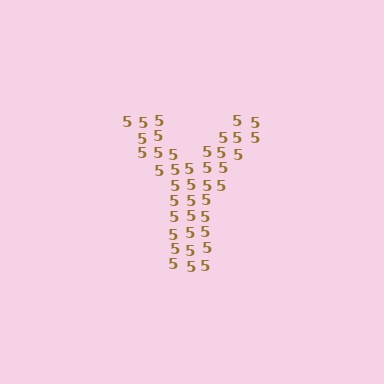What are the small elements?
The small elements are digit 5's.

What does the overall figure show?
The overall figure shows the letter Y.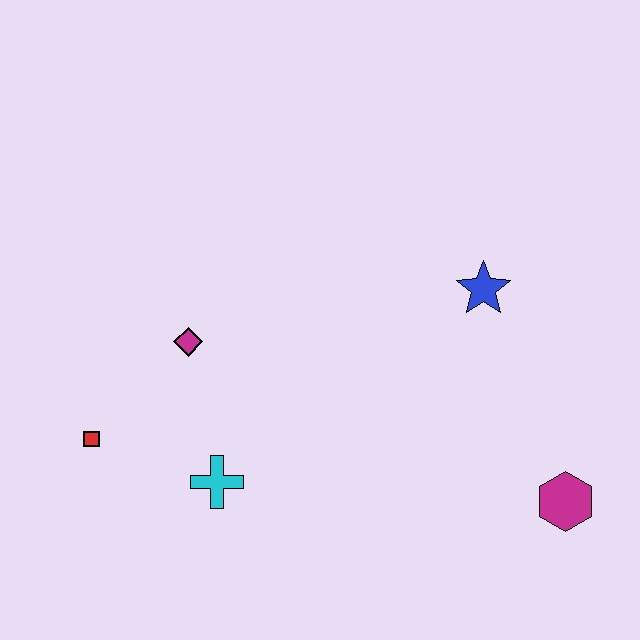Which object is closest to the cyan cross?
The red square is closest to the cyan cross.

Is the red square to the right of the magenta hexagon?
No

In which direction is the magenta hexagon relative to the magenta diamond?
The magenta hexagon is to the right of the magenta diamond.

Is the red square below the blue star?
Yes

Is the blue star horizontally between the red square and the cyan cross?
No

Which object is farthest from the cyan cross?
The magenta hexagon is farthest from the cyan cross.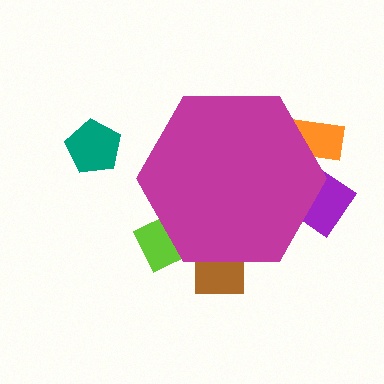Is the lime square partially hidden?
Yes, the lime square is partially hidden behind the magenta hexagon.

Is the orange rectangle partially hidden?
Yes, the orange rectangle is partially hidden behind the magenta hexagon.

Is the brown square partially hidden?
Yes, the brown square is partially hidden behind the magenta hexagon.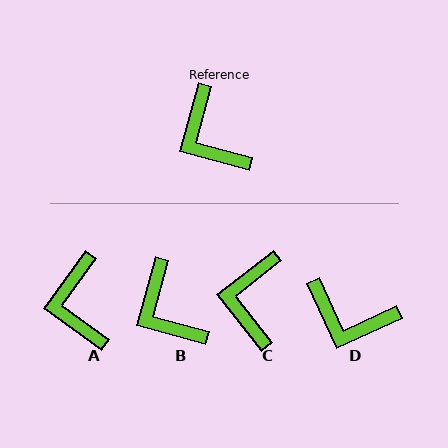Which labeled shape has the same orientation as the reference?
B.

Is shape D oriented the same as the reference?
No, it is off by about 40 degrees.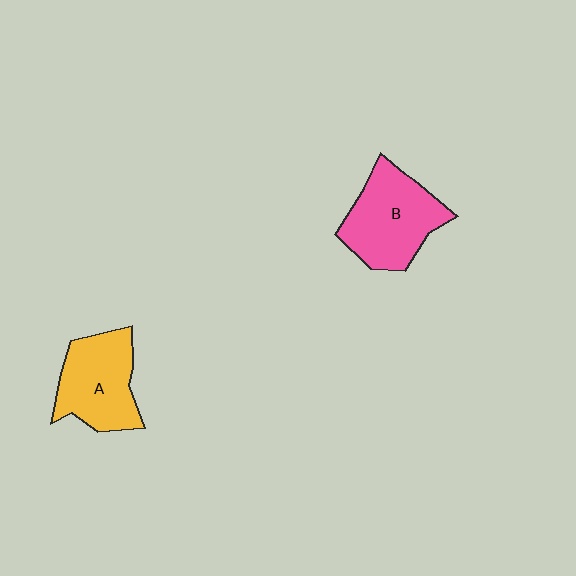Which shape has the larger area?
Shape B (pink).